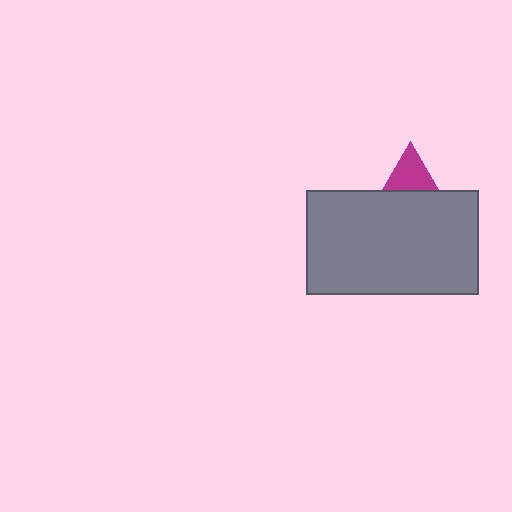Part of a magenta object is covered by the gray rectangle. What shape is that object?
It is a triangle.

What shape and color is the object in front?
The object in front is a gray rectangle.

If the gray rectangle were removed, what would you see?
You would see the complete magenta triangle.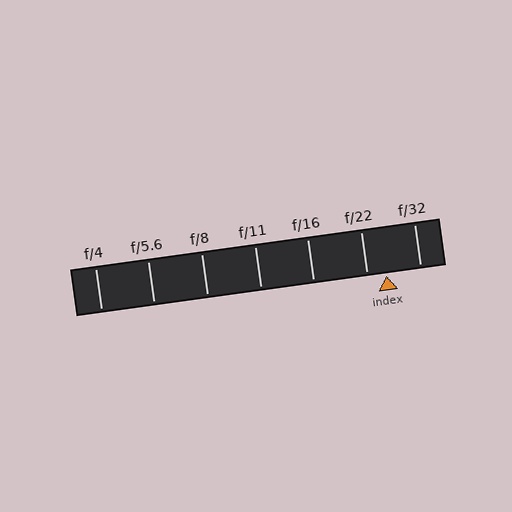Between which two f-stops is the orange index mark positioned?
The index mark is between f/22 and f/32.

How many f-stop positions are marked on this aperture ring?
There are 7 f-stop positions marked.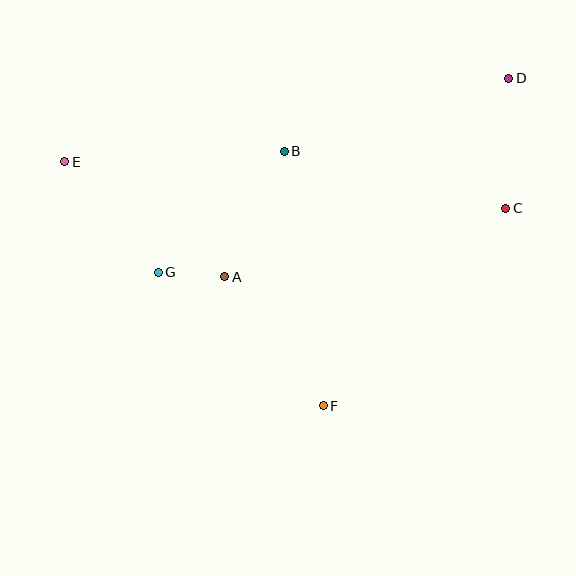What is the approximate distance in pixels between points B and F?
The distance between B and F is approximately 258 pixels.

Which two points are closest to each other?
Points A and G are closest to each other.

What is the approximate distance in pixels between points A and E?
The distance between A and E is approximately 197 pixels.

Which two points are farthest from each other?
Points D and E are farthest from each other.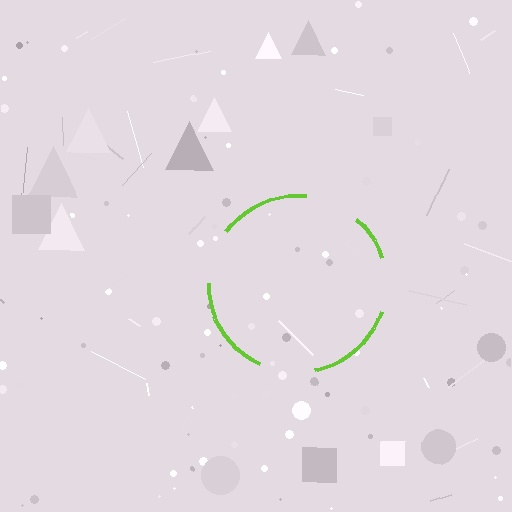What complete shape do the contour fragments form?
The contour fragments form a circle.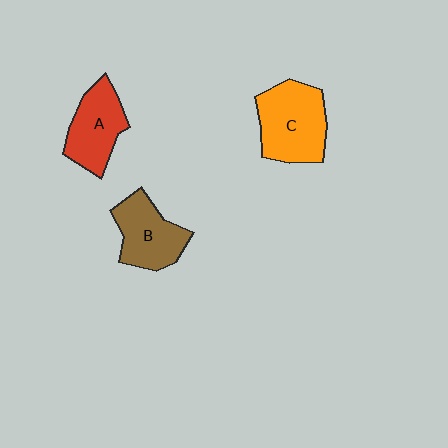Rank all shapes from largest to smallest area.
From largest to smallest: C (orange), B (brown), A (red).